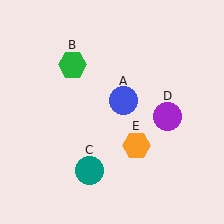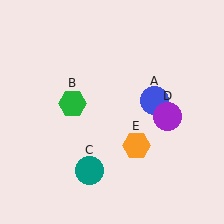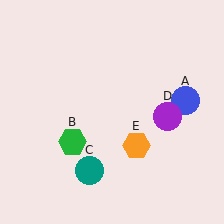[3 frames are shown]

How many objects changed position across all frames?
2 objects changed position: blue circle (object A), green hexagon (object B).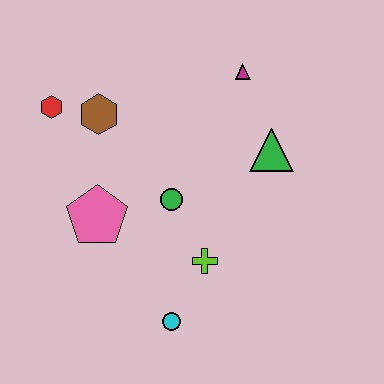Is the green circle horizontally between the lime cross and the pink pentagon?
Yes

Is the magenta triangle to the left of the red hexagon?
No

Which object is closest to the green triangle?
The magenta triangle is closest to the green triangle.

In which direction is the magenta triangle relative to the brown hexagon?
The magenta triangle is to the right of the brown hexagon.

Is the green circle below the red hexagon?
Yes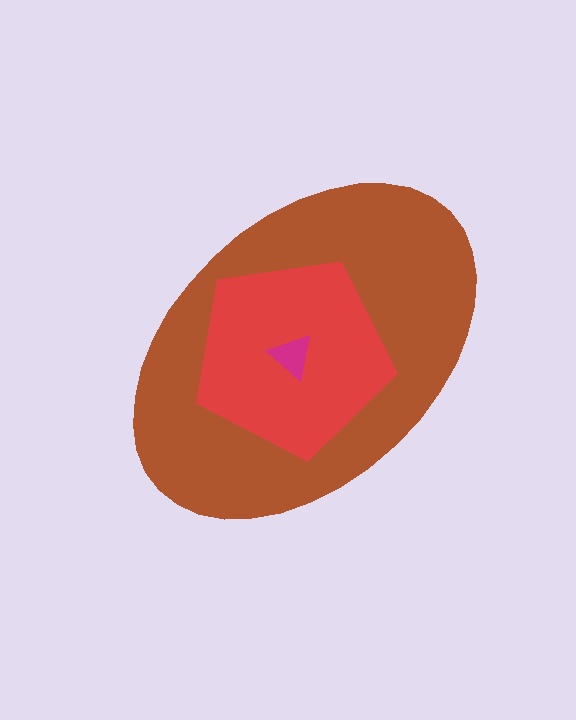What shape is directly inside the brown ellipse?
The red pentagon.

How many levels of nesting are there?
3.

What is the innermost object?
The magenta triangle.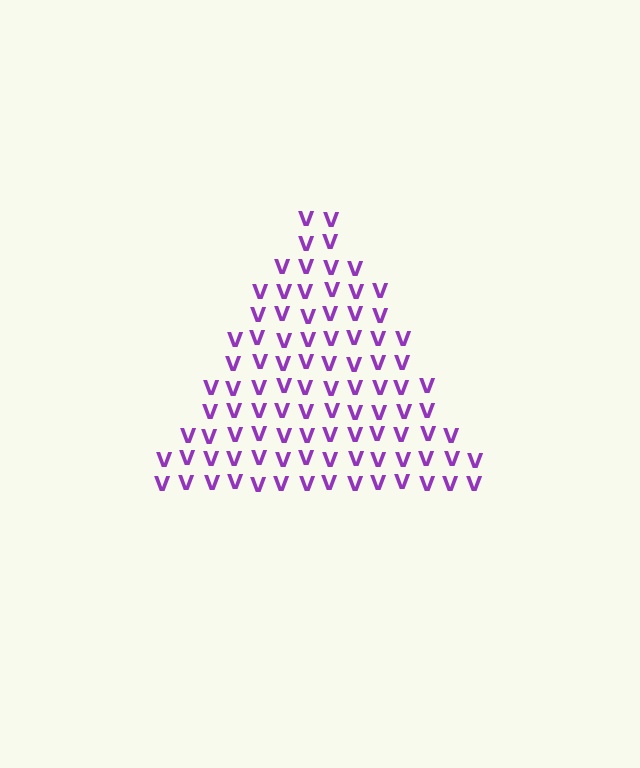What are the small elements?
The small elements are letter V's.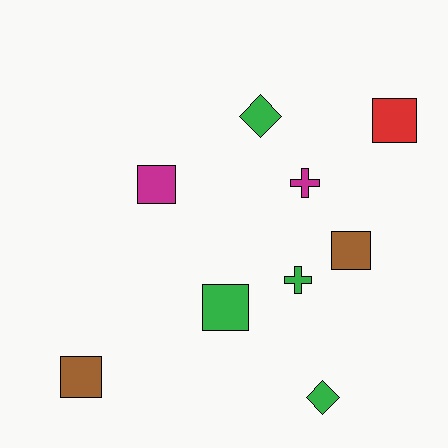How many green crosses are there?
There is 1 green cross.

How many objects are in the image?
There are 9 objects.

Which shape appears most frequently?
Square, with 5 objects.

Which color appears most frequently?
Green, with 4 objects.